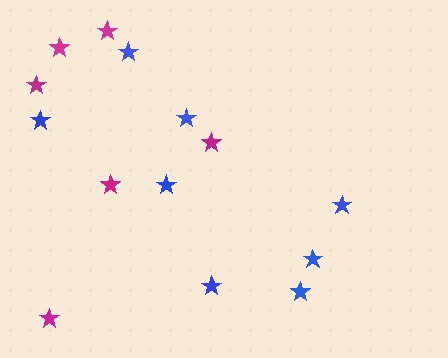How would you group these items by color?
There are 2 groups: one group of blue stars (8) and one group of magenta stars (6).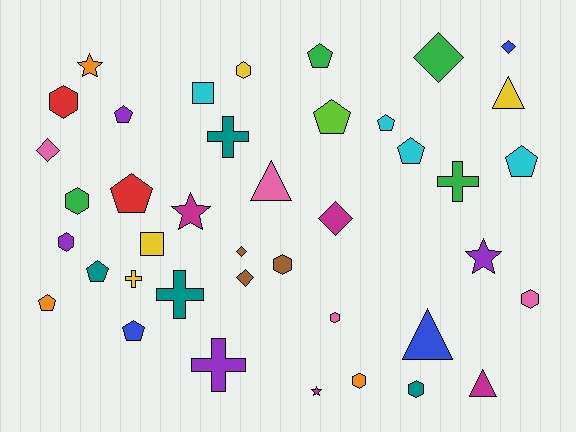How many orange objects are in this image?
There are 3 orange objects.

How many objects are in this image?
There are 40 objects.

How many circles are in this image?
There are no circles.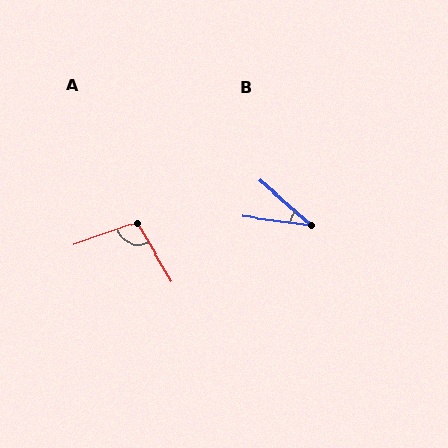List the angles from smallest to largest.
B (34°), A (102°).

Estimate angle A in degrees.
Approximately 102 degrees.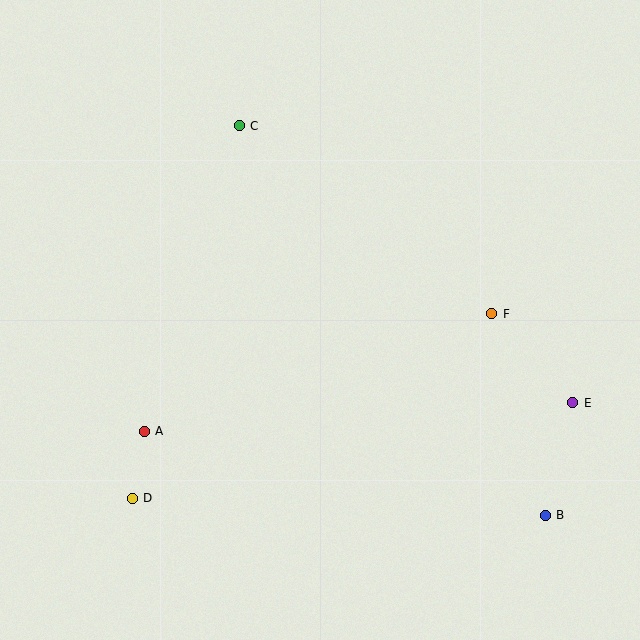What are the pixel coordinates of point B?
Point B is at (545, 515).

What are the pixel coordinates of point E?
Point E is at (573, 403).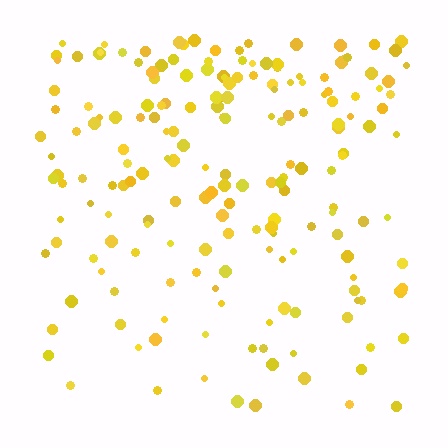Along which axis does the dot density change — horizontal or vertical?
Vertical.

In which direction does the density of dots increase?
From bottom to top, with the top side densest.